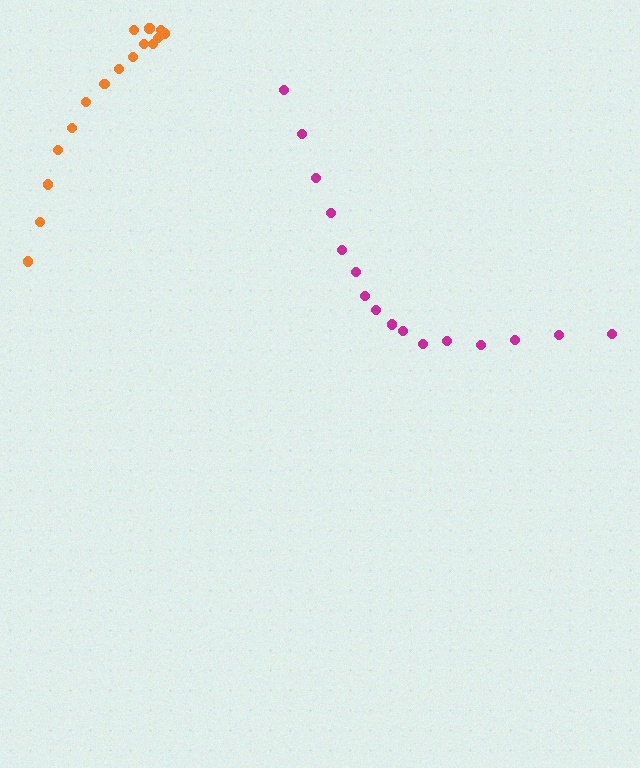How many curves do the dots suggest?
There are 2 distinct paths.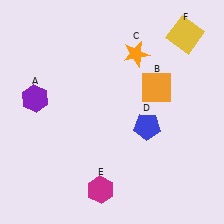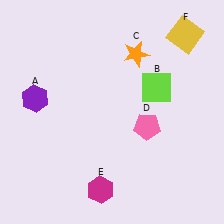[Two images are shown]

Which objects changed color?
B changed from orange to lime. D changed from blue to pink.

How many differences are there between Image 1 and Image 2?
There are 2 differences between the two images.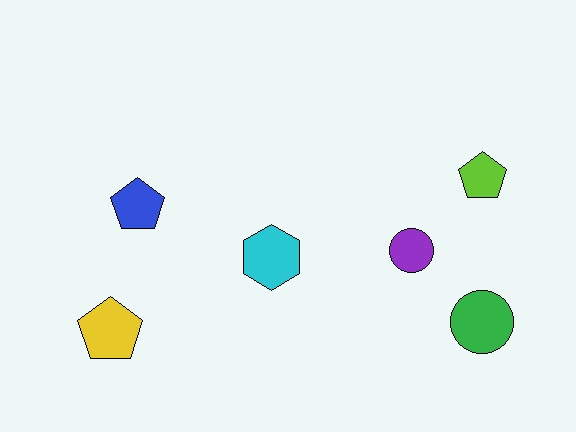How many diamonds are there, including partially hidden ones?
There are no diamonds.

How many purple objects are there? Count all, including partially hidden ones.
There is 1 purple object.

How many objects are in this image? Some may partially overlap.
There are 6 objects.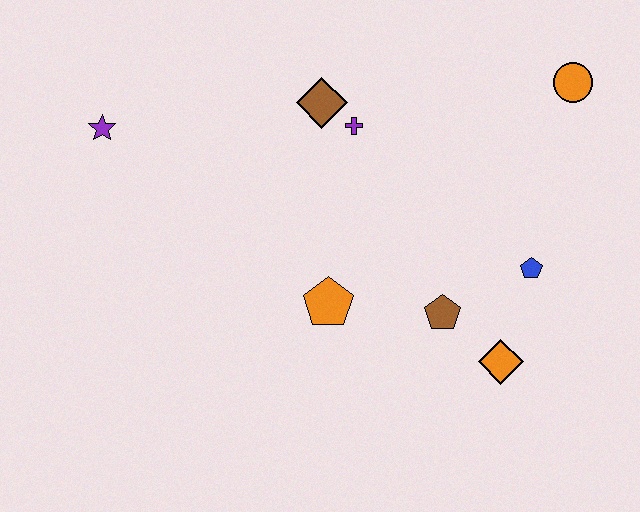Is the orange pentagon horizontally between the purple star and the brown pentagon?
Yes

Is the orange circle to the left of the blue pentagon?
No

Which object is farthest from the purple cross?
The orange diamond is farthest from the purple cross.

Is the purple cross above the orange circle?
No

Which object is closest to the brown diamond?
The purple cross is closest to the brown diamond.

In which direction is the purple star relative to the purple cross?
The purple star is to the left of the purple cross.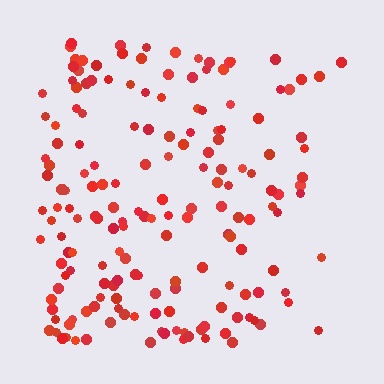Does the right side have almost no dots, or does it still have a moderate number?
Still a moderate number, just noticeably fewer than the left.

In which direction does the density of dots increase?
From right to left, with the left side densest.